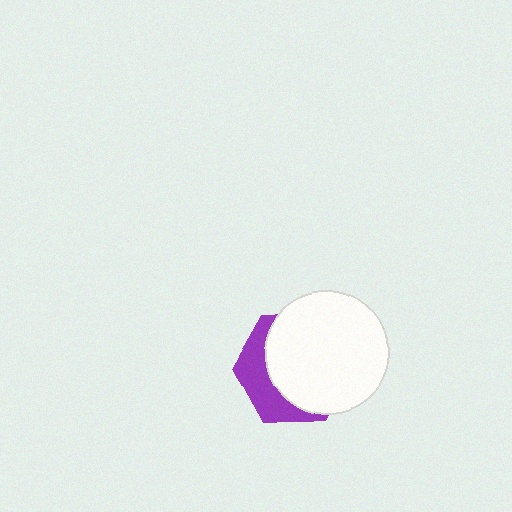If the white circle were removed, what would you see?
You would see the complete purple hexagon.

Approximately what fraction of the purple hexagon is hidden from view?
Roughly 67% of the purple hexagon is hidden behind the white circle.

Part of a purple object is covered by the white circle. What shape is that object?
It is a hexagon.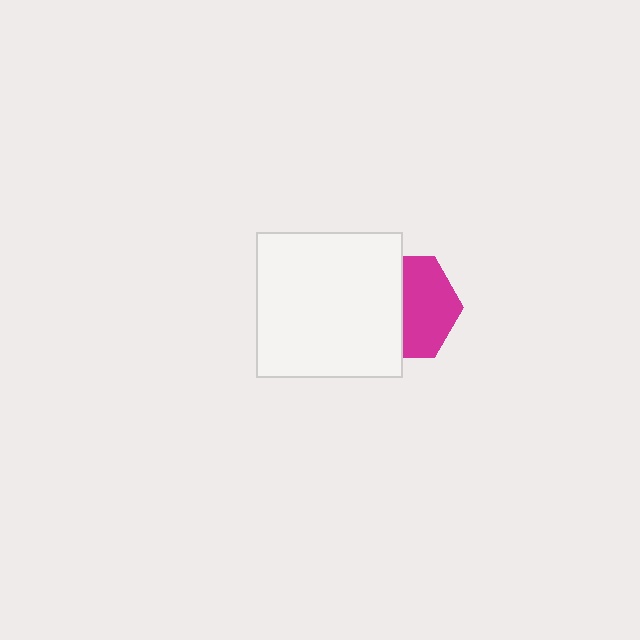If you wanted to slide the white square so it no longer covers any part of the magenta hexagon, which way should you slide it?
Slide it left — that is the most direct way to separate the two shapes.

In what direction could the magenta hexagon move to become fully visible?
The magenta hexagon could move right. That would shift it out from behind the white square entirely.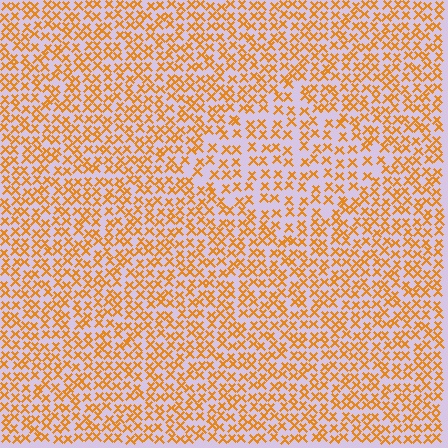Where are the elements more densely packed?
The elements are more densely packed outside the diamond boundary.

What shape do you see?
I see a diamond.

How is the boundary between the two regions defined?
The boundary is defined by a change in element density (approximately 1.6x ratio). All elements are the same color, size, and shape.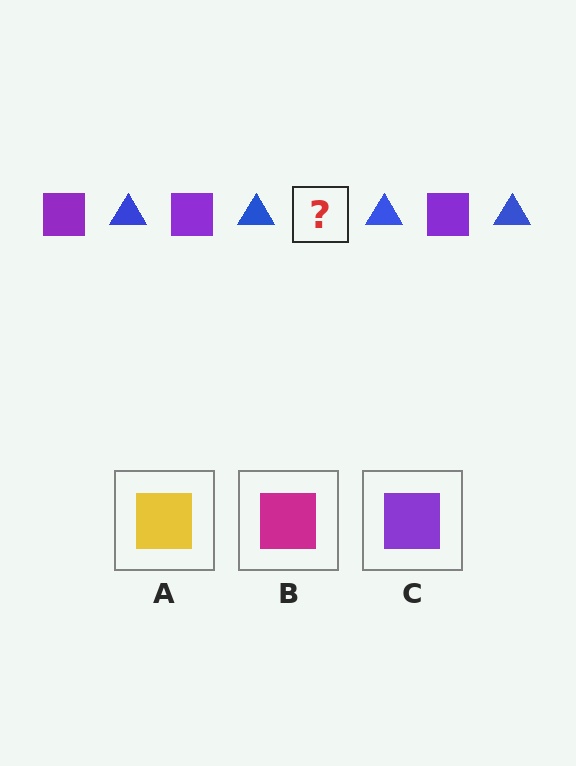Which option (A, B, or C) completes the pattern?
C.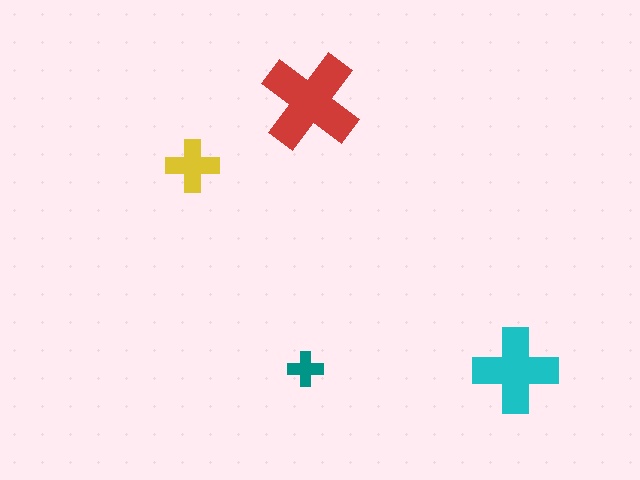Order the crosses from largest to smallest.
the red one, the cyan one, the yellow one, the teal one.